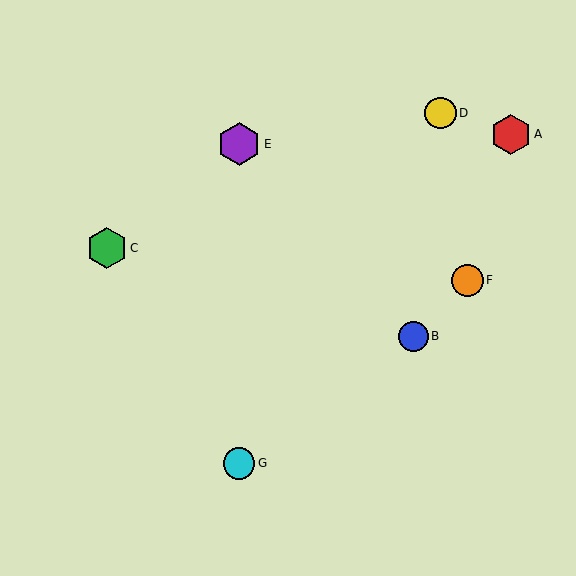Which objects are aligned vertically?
Objects E, G are aligned vertically.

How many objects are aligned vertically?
2 objects (E, G) are aligned vertically.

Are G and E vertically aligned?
Yes, both are at x≈239.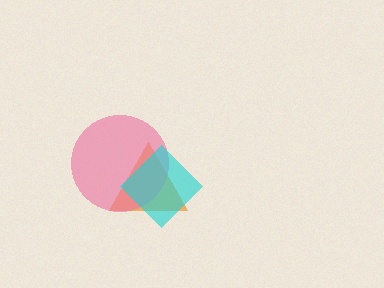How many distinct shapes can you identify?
There are 3 distinct shapes: an orange triangle, a pink circle, a cyan diamond.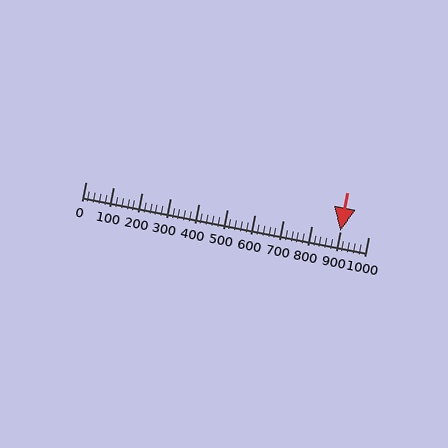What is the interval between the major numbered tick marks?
The major tick marks are spaced 100 units apart.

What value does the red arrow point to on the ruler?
The red arrow points to approximately 900.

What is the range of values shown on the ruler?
The ruler shows values from 0 to 1000.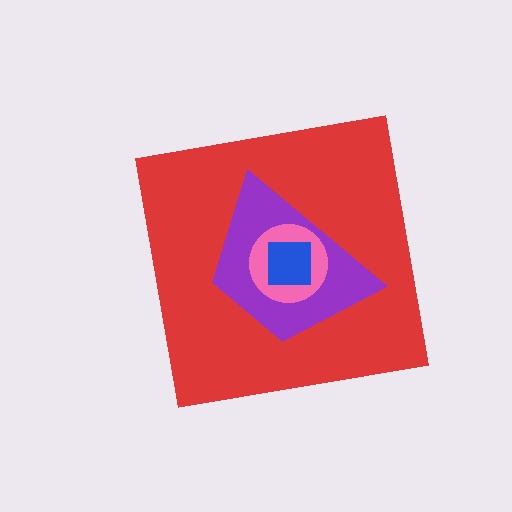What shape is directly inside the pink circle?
The blue square.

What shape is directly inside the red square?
The purple trapezoid.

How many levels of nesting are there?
4.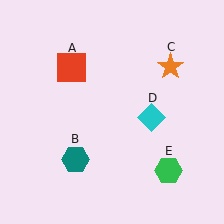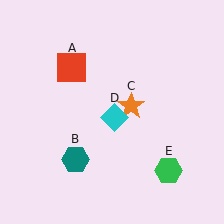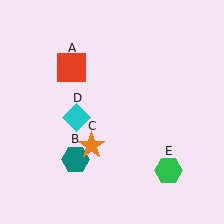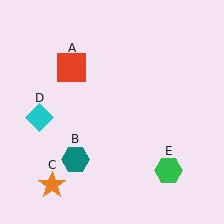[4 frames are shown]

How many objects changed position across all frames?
2 objects changed position: orange star (object C), cyan diamond (object D).